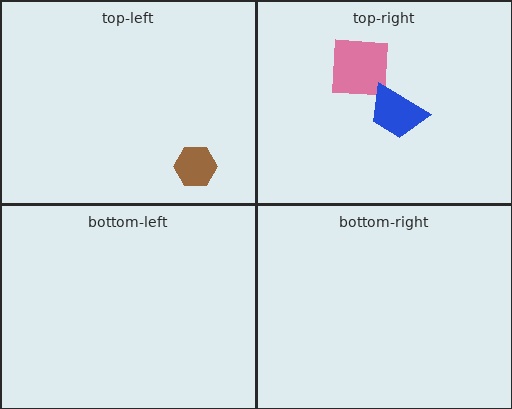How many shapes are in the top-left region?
1.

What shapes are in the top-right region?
The pink square, the blue trapezoid.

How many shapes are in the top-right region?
2.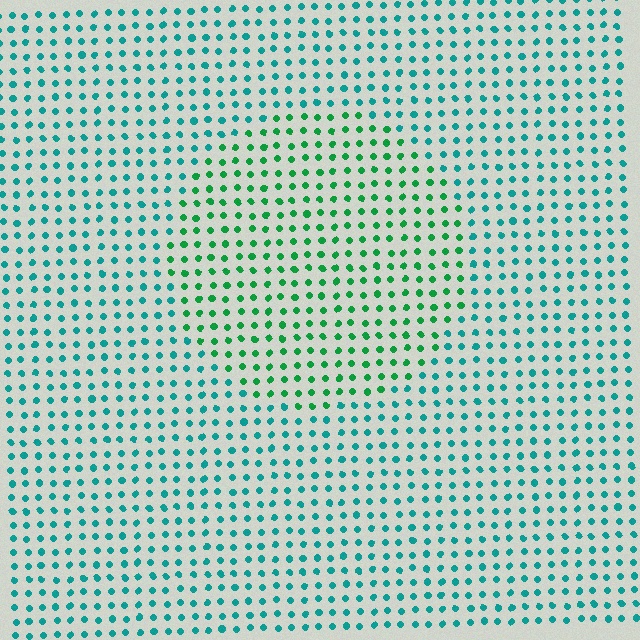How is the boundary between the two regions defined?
The boundary is defined purely by a slight shift in hue (about 37 degrees). Spacing, size, and orientation are identical on both sides.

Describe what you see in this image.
The image is filled with small teal elements in a uniform arrangement. A circle-shaped region is visible where the elements are tinted to a slightly different hue, forming a subtle color boundary.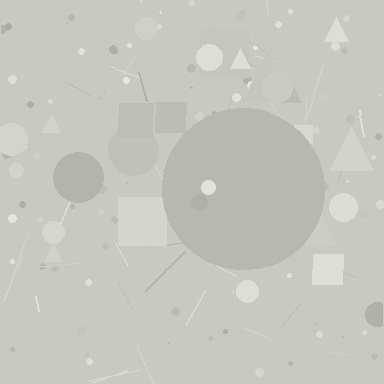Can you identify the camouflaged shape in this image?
The camouflaged shape is a circle.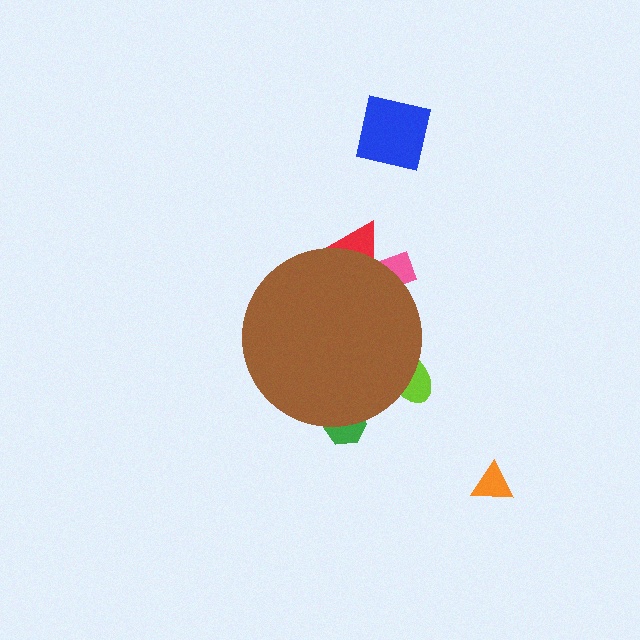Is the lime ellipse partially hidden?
Yes, the lime ellipse is partially hidden behind the brown circle.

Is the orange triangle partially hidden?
No, the orange triangle is fully visible.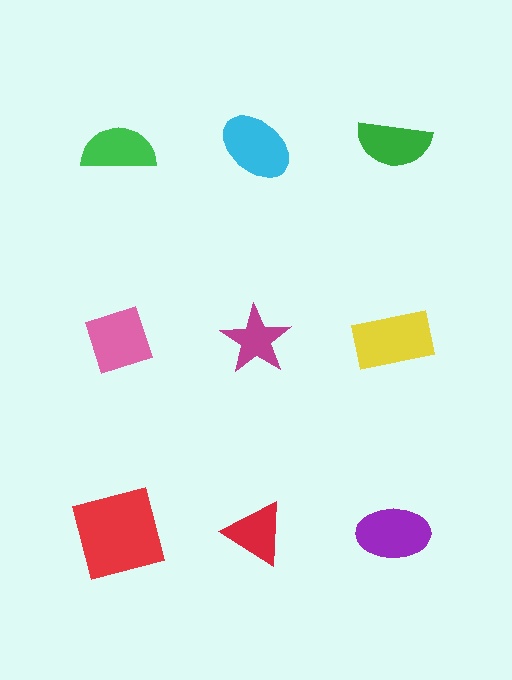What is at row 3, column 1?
A red square.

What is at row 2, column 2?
A magenta star.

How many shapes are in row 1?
3 shapes.